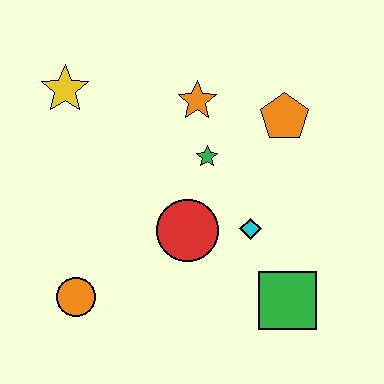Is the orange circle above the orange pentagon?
No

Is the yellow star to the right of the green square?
No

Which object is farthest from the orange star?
The orange circle is farthest from the orange star.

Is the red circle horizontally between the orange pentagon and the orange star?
No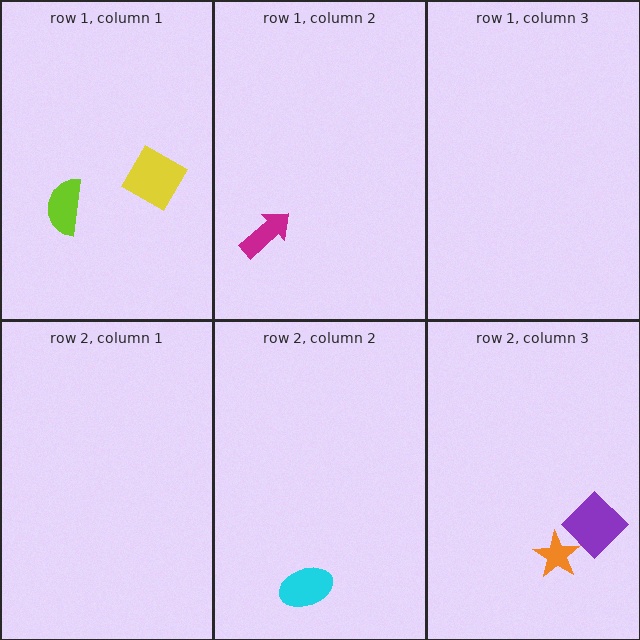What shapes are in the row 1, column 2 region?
The magenta arrow.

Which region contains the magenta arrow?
The row 1, column 2 region.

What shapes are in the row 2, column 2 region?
The cyan ellipse.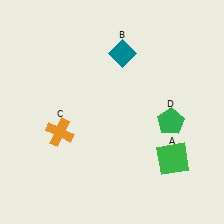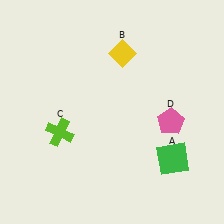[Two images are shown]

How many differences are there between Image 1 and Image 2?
There are 3 differences between the two images.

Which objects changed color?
B changed from teal to yellow. C changed from orange to lime. D changed from green to pink.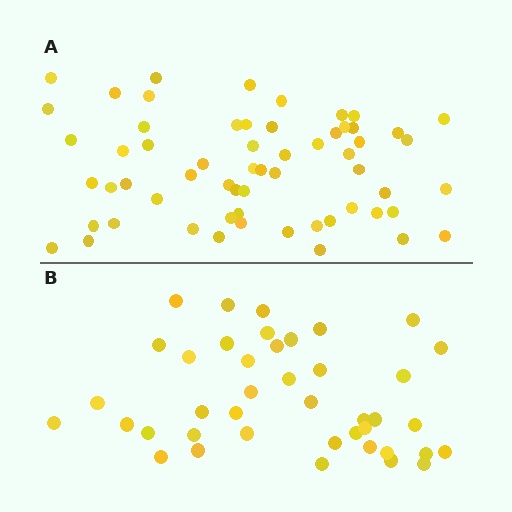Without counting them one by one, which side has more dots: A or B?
Region A (the top region) has more dots.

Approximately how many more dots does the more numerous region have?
Region A has approximately 20 more dots than region B.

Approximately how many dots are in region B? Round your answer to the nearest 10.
About 40 dots. (The exact count is 41, which rounds to 40.)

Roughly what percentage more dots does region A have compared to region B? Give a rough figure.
About 45% more.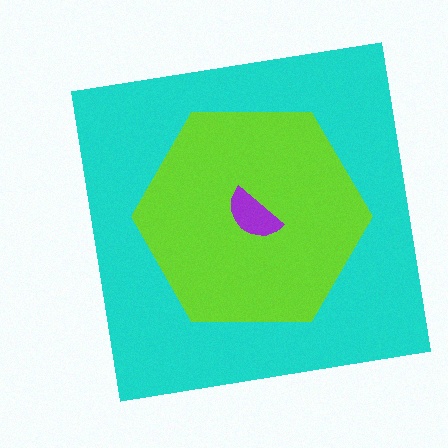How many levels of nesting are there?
3.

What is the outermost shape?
The cyan square.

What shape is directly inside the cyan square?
The lime hexagon.